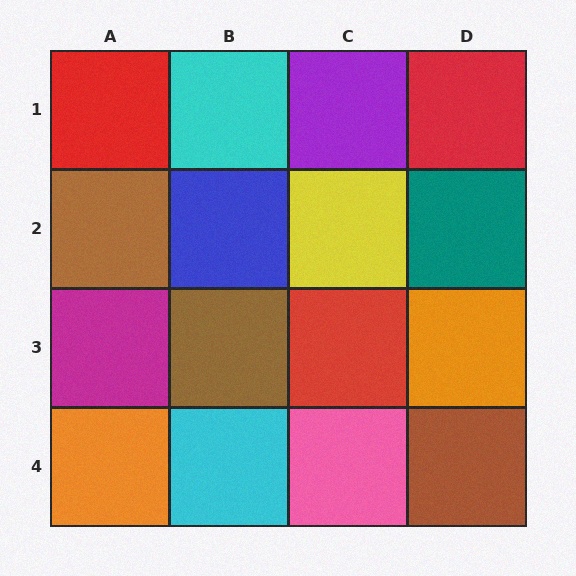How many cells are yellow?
1 cell is yellow.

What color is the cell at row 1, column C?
Purple.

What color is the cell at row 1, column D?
Red.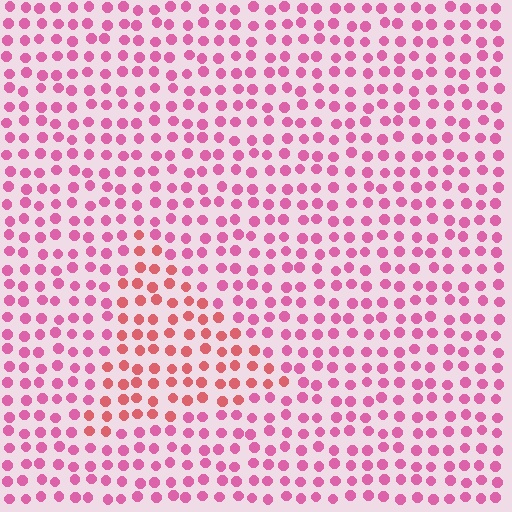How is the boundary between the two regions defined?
The boundary is defined purely by a slight shift in hue (about 29 degrees). Spacing, size, and orientation are identical on both sides.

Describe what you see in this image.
The image is filled with small pink elements in a uniform arrangement. A triangle-shaped region is visible where the elements are tinted to a slightly different hue, forming a subtle color boundary.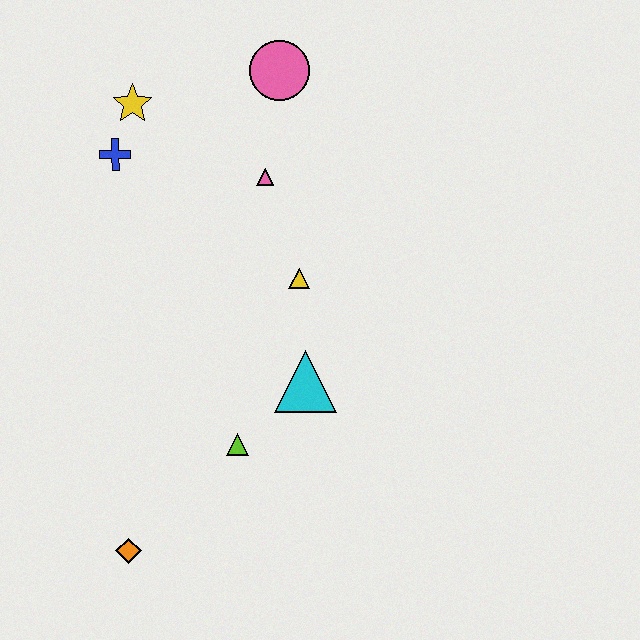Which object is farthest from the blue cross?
The orange diamond is farthest from the blue cross.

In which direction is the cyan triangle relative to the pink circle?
The cyan triangle is below the pink circle.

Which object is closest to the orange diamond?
The lime triangle is closest to the orange diamond.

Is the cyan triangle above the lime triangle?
Yes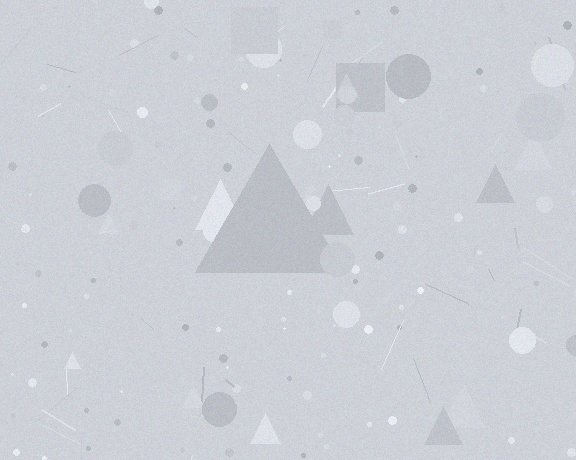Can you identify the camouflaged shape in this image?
The camouflaged shape is a triangle.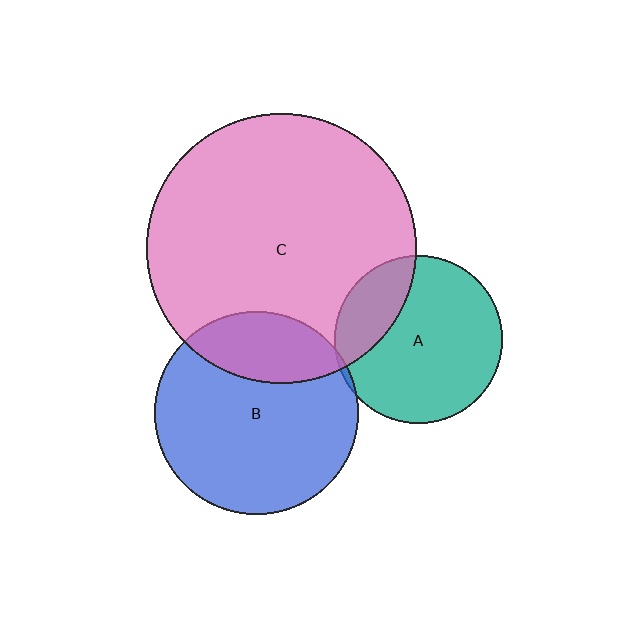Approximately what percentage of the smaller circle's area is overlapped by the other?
Approximately 5%.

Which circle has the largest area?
Circle C (pink).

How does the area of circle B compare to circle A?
Approximately 1.5 times.